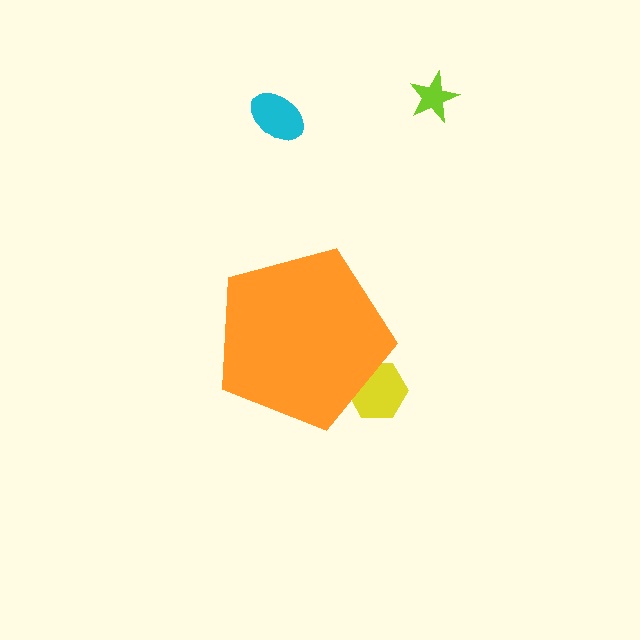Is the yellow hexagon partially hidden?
Yes, the yellow hexagon is partially hidden behind the orange pentagon.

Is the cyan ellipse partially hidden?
No, the cyan ellipse is fully visible.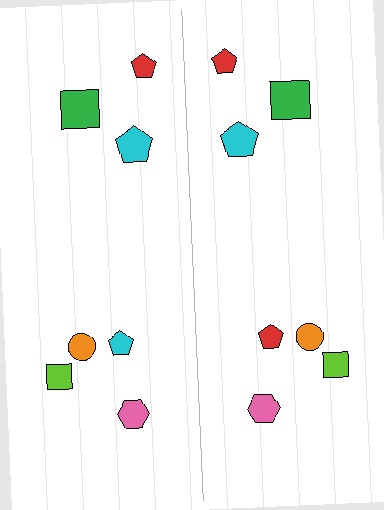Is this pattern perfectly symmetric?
No, the pattern is not perfectly symmetric. The red pentagon on the right side breaks the symmetry — its mirror counterpart is cyan.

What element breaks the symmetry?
The red pentagon on the right side breaks the symmetry — its mirror counterpart is cyan.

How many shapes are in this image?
There are 14 shapes in this image.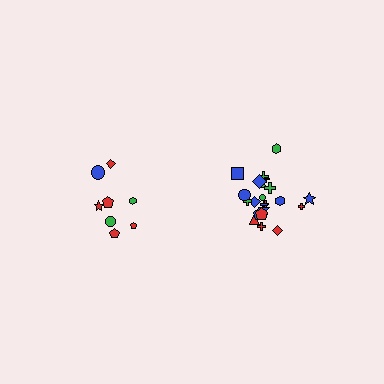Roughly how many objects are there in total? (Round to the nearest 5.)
Roughly 30 objects in total.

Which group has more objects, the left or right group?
The right group.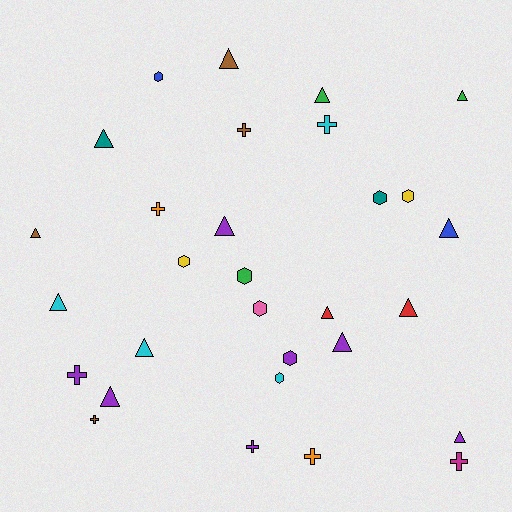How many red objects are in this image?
There are 2 red objects.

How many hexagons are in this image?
There are 8 hexagons.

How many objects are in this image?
There are 30 objects.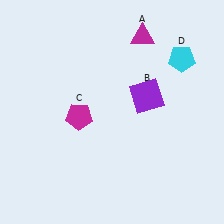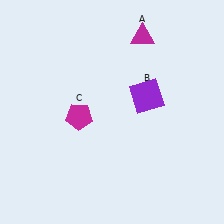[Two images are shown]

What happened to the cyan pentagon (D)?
The cyan pentagon (D) was removed in Image 2. It was in the top-right area of Image 1.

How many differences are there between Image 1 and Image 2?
There is 1 difference between the two images.